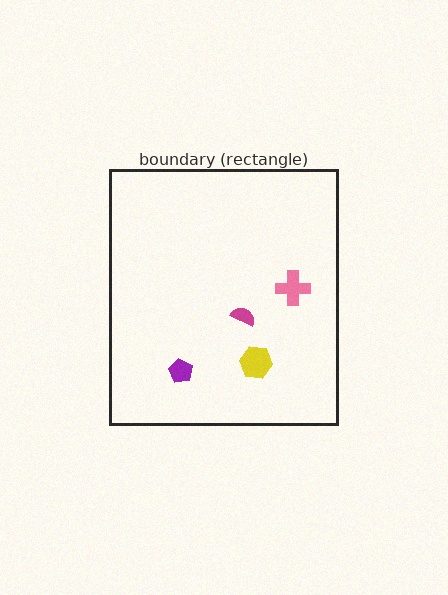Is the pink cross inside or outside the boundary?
Inside.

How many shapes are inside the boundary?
4 inside, 0 outside.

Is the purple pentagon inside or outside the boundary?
Inside.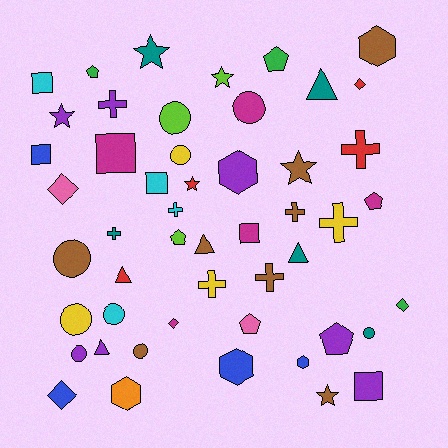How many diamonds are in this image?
There are 5 diamonds.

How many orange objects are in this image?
There is 1 orange object.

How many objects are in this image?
There are 50 objects.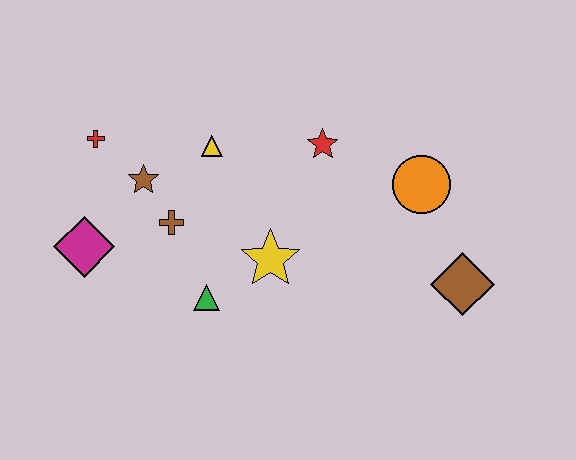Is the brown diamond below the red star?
Yes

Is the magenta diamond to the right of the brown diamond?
No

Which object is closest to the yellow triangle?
The brown star is closest to the yellow triangle.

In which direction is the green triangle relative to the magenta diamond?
The green triangle is to the right of the magenta diamond.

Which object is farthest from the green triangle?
The brown diamond is farthest from the green triangle.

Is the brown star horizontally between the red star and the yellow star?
No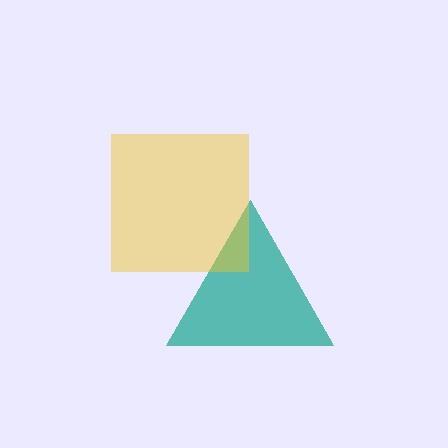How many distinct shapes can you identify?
There are 2 distinct shapes: a teal triangle, a yellow square.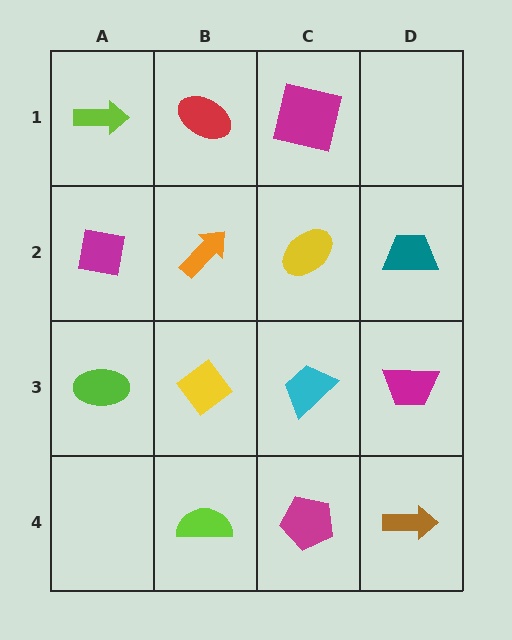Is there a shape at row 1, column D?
No, that cell is empty.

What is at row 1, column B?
A red ellipse.